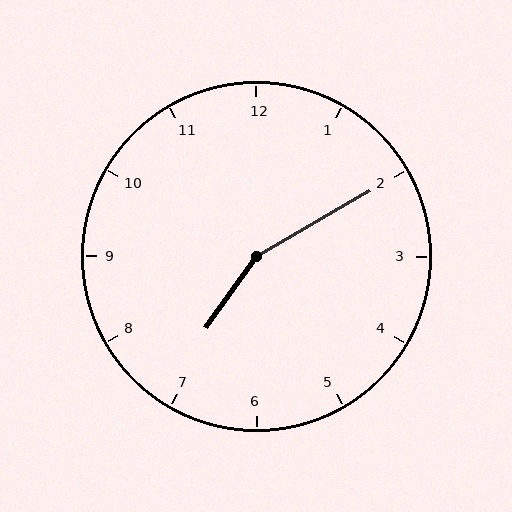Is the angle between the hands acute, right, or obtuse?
It is obtuse.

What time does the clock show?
7:10.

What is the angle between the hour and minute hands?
Approximately 155 degrees.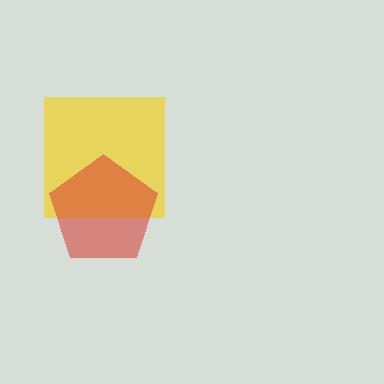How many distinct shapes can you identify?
There are 2 distinct shapes: a yellow square, a red pentagon.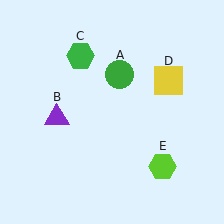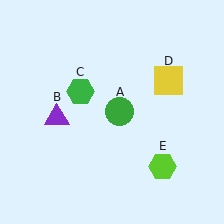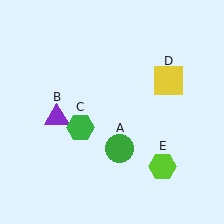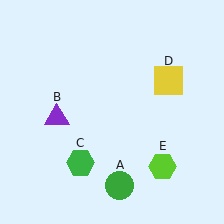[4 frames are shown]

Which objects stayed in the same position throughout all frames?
Purple triangle (object B) and yellow square (object D) and lime hexagon (object E) remained stationary.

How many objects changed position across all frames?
2 objects changed position: green circle (object A), green hexagon (object C).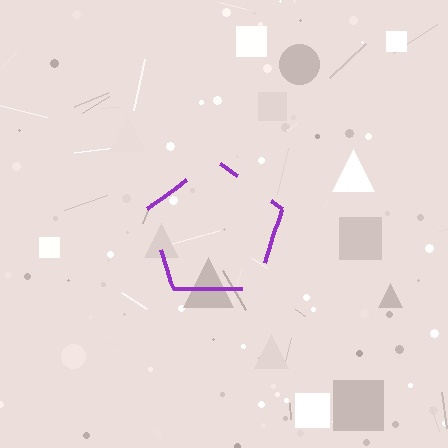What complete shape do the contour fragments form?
The contour fragments form a pentagon.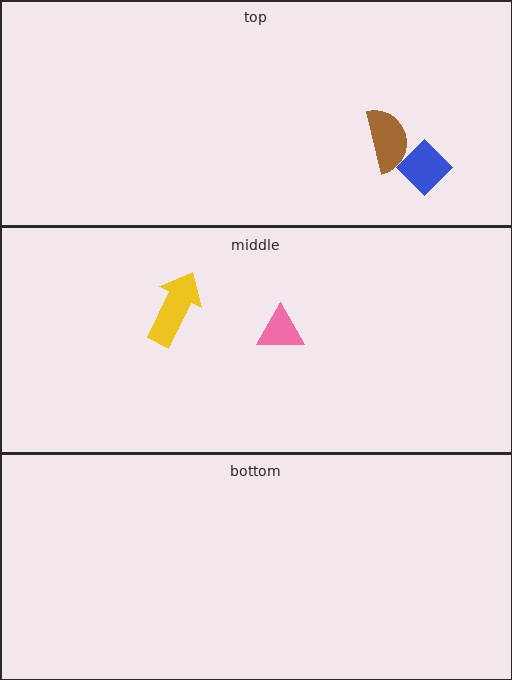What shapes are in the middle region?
The yellow arrow, the pink triangle.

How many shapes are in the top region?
2.